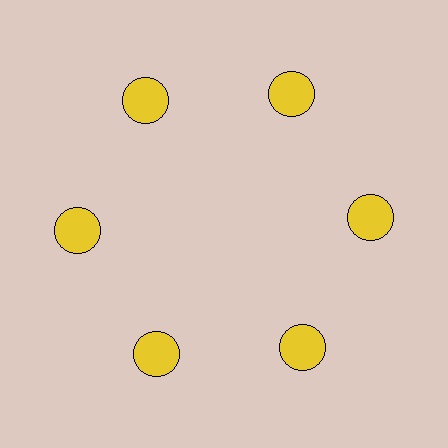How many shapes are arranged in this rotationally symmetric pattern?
There are 6 shapes, arranged in 6 groups of 1.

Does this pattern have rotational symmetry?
Yes, this pattern has 6-fold rotational symmetry. It looks the same after rotating 60 degrees around the center.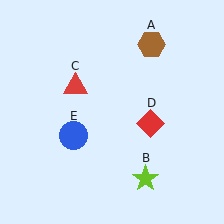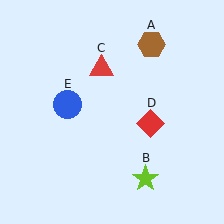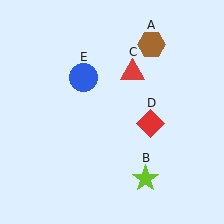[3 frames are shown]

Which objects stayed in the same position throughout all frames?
Brown hexagon (object A) and lime star (object B) and red diamond (object D) remained stationary.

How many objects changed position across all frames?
2 objects changed position: red triangle (object C), blue circle (object E).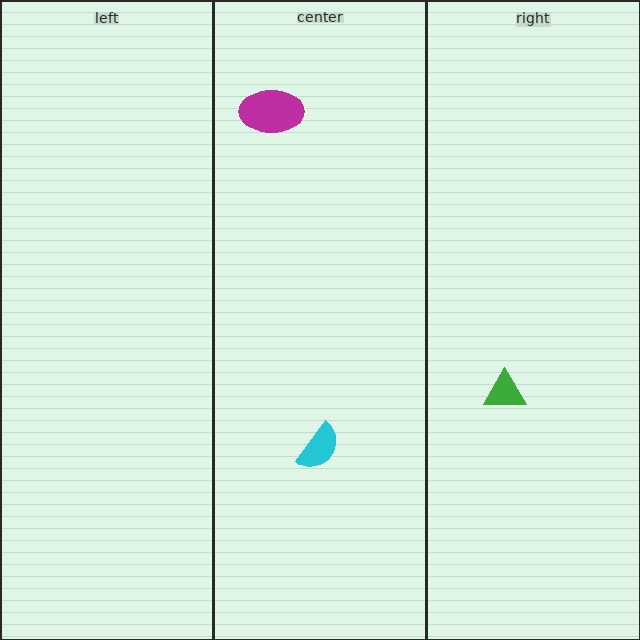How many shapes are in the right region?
1.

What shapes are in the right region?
The green triangle.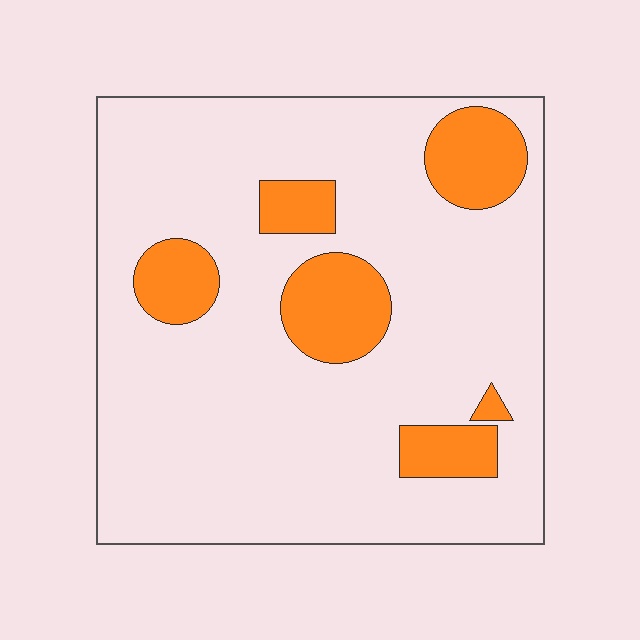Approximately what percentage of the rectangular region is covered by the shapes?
Approximately 15%.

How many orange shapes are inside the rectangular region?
6.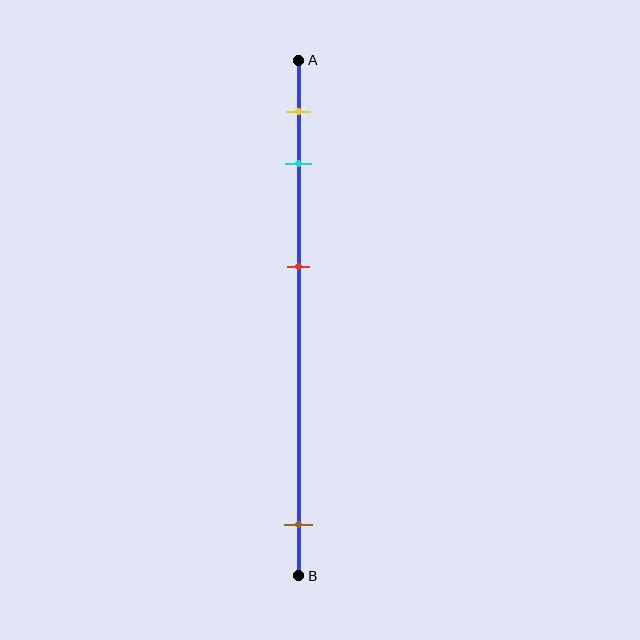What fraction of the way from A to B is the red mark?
The red mark is approximately 40% (0.4) of the way from A to B.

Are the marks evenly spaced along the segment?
No, the marks are not evenly spaced.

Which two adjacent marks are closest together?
The yellow and cyan marks are the closest adjacent pair.